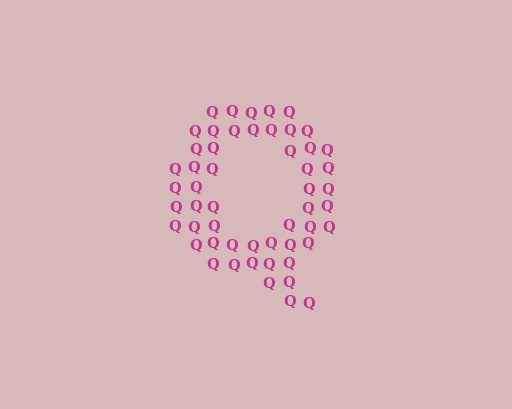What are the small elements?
The small elements are letter Q's.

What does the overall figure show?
The overall figure shows the letter Q.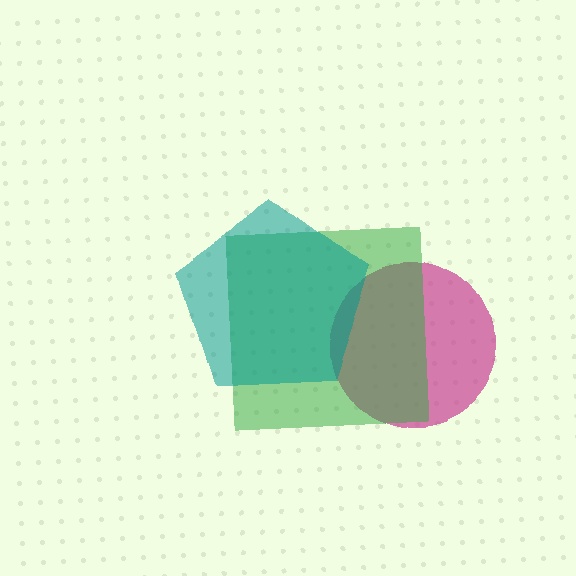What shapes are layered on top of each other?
The layered shapes are: a magenta circle, a green square, a teal pentagon.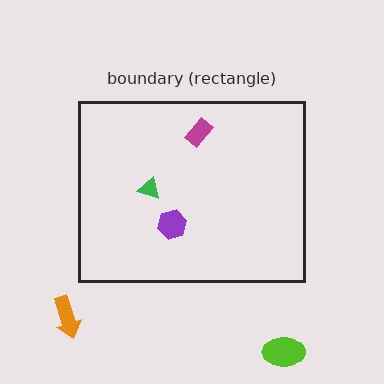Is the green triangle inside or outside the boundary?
Inside.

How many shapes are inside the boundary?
3 inside, 2 outside.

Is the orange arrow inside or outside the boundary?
Outside.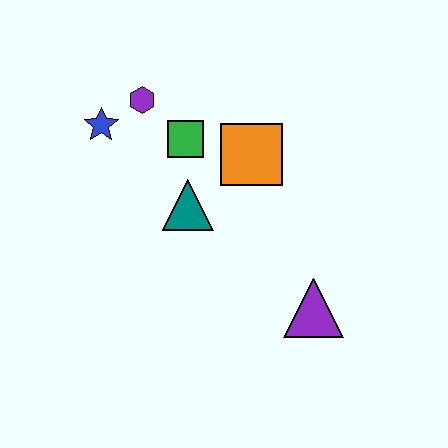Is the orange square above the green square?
No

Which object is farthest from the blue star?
The purple triangle is farthest from the blue star.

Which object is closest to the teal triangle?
The green square is closest to the teal triangle.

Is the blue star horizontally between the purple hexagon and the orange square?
No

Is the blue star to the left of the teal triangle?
Yes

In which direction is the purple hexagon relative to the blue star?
The purple hexagon is to the right of the blue star.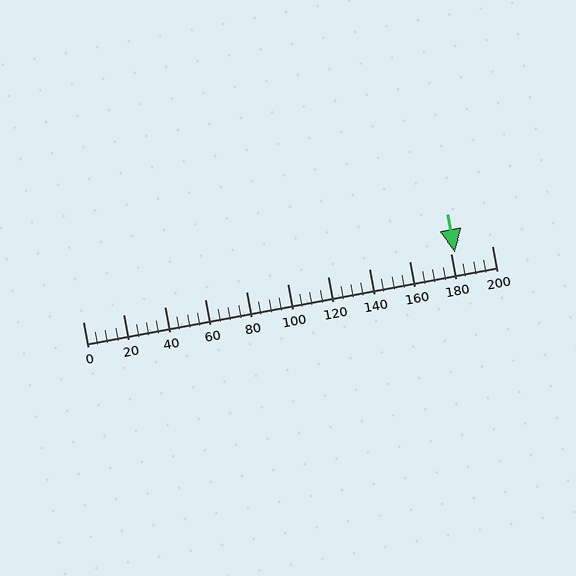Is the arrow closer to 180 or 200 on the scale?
The arrow is closer to 180.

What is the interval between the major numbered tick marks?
The major tick marks are spaced 20 units apart.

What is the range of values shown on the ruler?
The ruler shows values from 0 to 200.